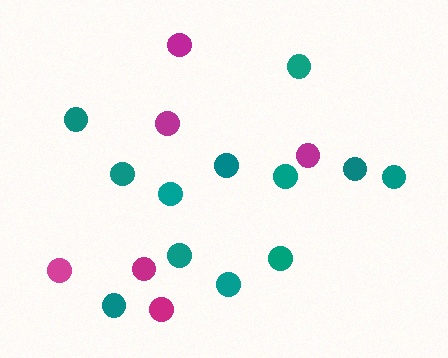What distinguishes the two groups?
There are 2 groups: one group of teal circles (12) and one group of magenta circles (6).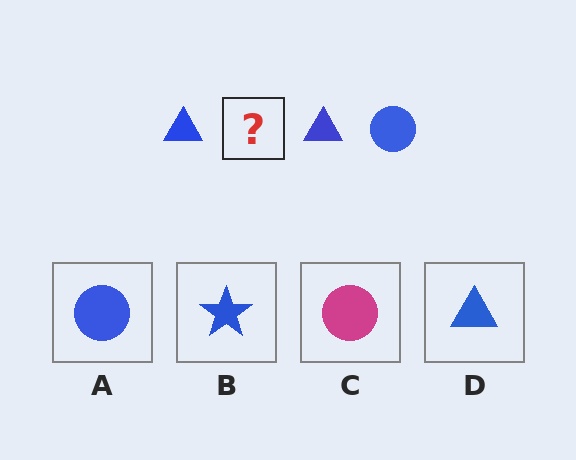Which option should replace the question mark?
Option A.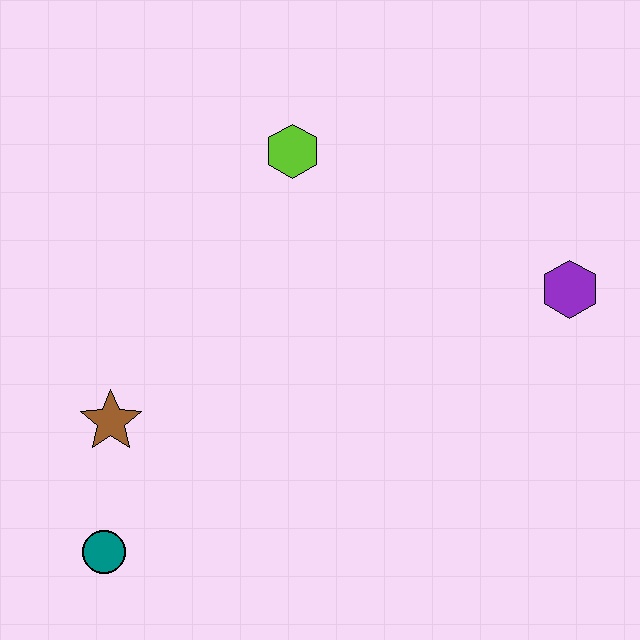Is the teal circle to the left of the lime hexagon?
Yes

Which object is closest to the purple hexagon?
The lime hexagon is closest to the purple hexagon.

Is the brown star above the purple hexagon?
No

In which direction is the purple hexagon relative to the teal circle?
The purple hexagon is to the right of the teal circle.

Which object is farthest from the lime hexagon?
The teal circle is farthest from the lime hexagon.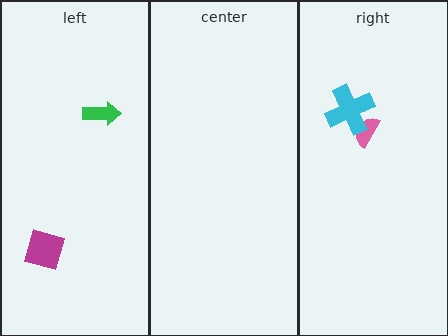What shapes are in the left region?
The green arrow, the magenta diamond.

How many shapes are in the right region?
2.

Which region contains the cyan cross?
The right region.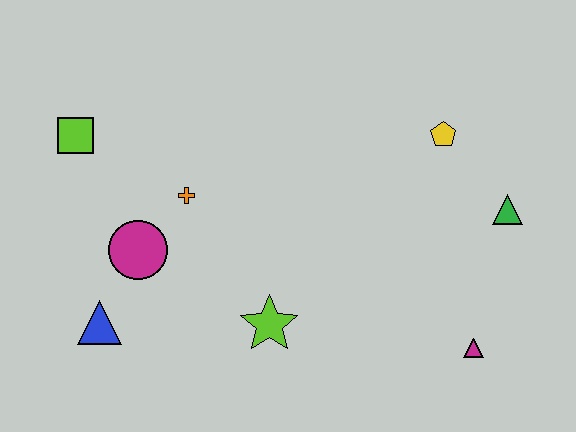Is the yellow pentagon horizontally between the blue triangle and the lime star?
No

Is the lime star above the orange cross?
No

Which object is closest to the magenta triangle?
The green triangle is closest to the magenta triangle.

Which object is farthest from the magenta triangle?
The lime square is farthest from the magenta triangle.